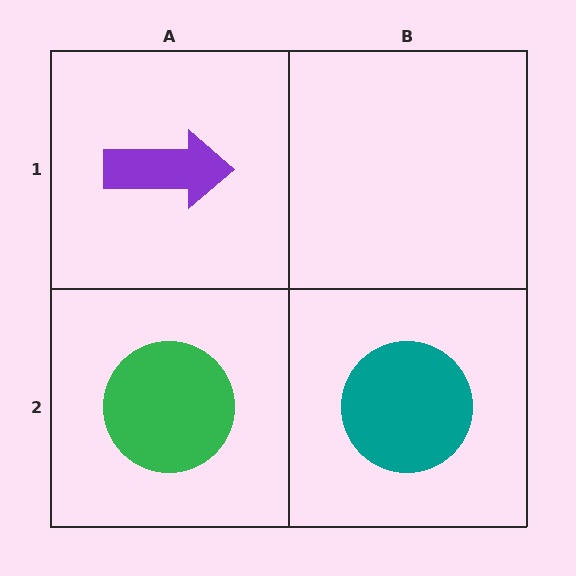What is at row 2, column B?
A teal circle.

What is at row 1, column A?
A purple arrow.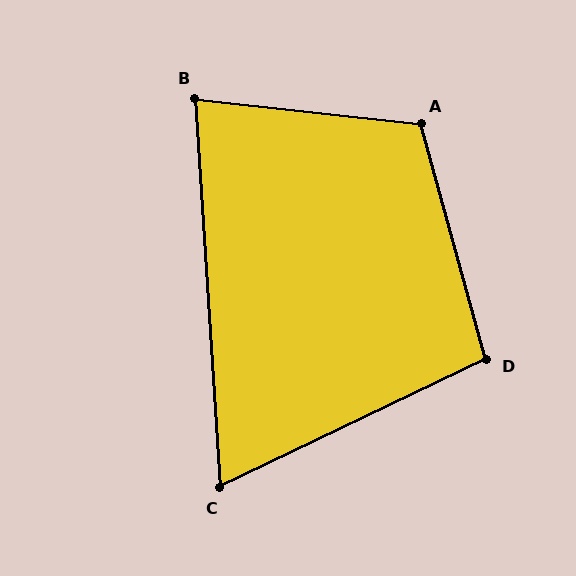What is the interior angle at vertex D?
Approximately 100 degrees (obtuse).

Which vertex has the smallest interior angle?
C, at approximately 68 degrees.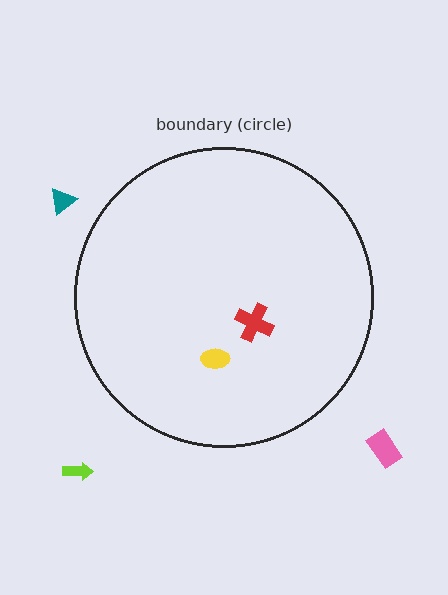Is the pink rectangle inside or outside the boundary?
Outside.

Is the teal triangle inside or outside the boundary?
Outside.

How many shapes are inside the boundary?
2 inside, 3 outside.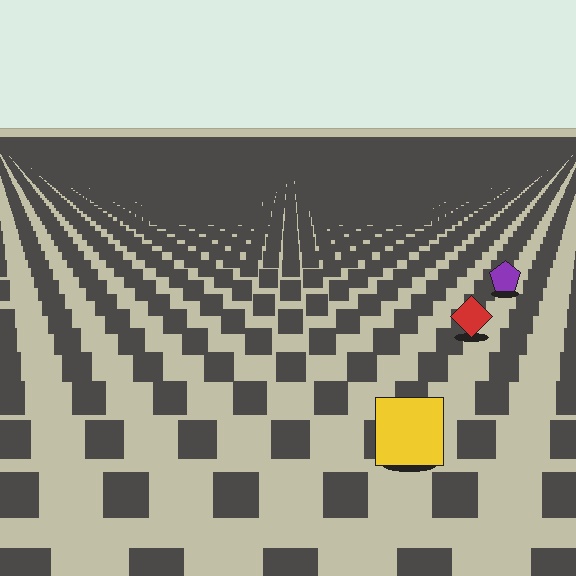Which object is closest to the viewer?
The yellow square is closest. The texture marks near it are larger and more spread out.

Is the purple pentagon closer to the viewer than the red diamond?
No. The red diamond is closer — you can tell from the texture gradient: the ground texture is coarser near it.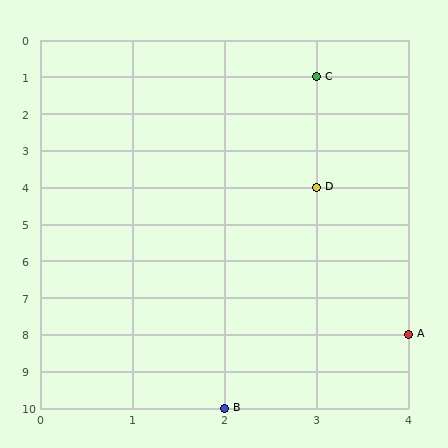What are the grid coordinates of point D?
Point D is at grid coordinates (3, 4).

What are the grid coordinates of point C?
Point C is at grid coordinates (3, 1).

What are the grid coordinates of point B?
Point B is at grid coordinates (2, 10).